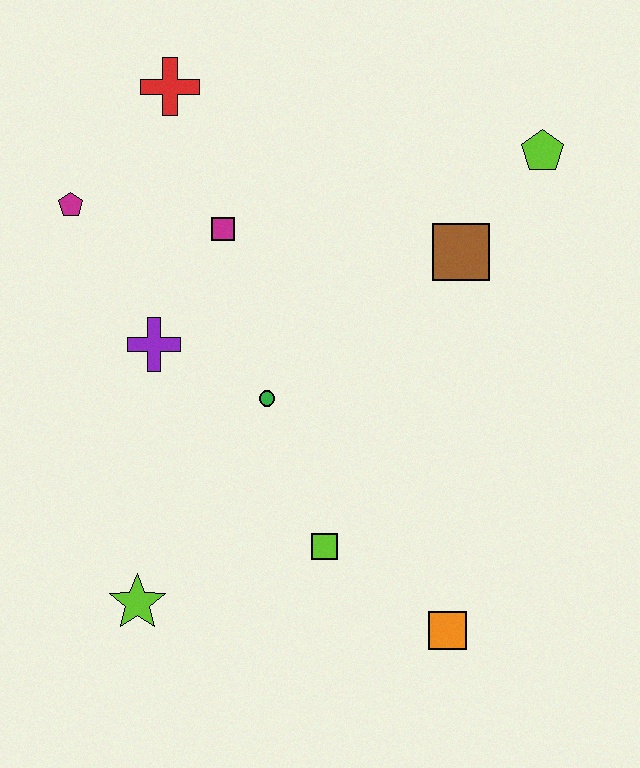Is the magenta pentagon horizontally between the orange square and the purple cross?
No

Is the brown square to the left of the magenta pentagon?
No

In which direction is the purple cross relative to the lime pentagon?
The purple cross is to the left of the lime pentagon.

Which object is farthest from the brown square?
The lime star is farthest from the brown square.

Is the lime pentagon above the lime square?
Yes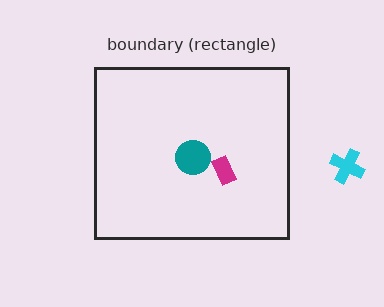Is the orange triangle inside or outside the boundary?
Inside.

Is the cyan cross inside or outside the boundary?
Outside.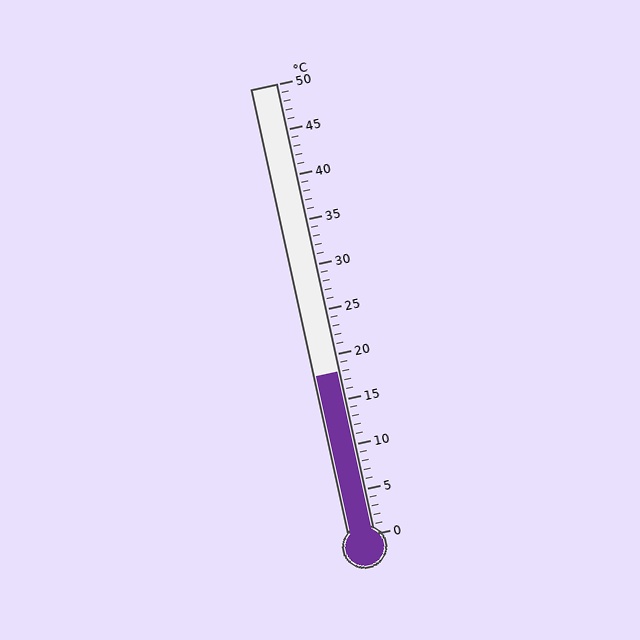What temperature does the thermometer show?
The thermometer shows approximately 18°C.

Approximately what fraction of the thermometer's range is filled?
The thermometer is filled to approximately 35% of its range.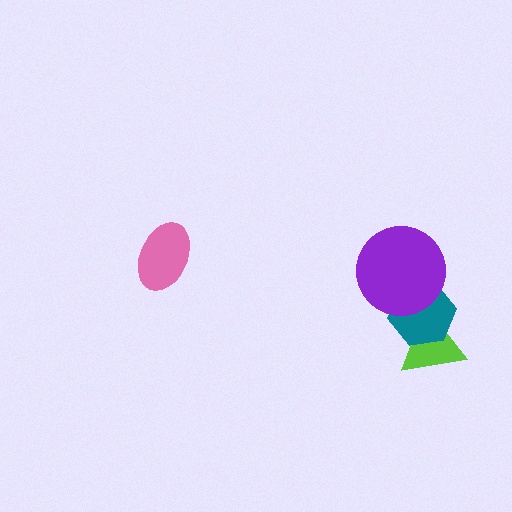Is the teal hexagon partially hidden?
Yes, it is partially covered by another shape.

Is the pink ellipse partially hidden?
No, no other shape covers it.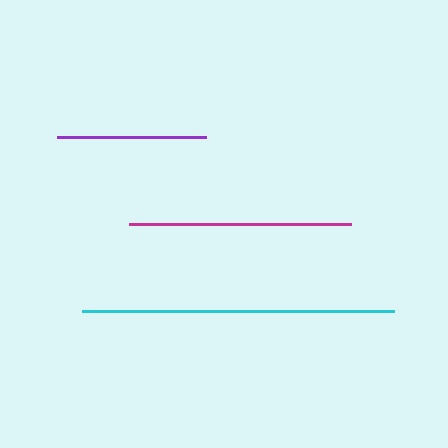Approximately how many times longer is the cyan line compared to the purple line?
The cyan line is approximately 2.1 times the length of the purple line.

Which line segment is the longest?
The cyan line is the longest at approximately 312 pixels.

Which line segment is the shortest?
The purple line is the shortest at approximately 149 pixels.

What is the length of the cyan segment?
The cyan segment is approximately 312 pixels long.